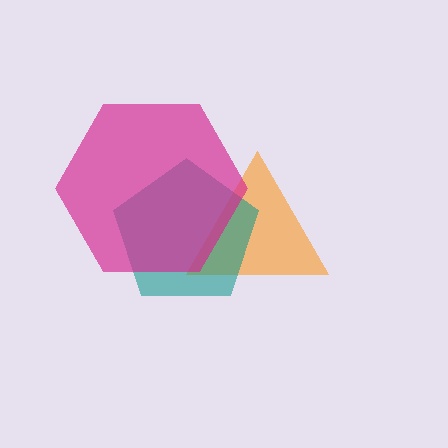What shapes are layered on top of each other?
The layered shapes are: an orange triangle, a teal pentagon, a magenta hexagon.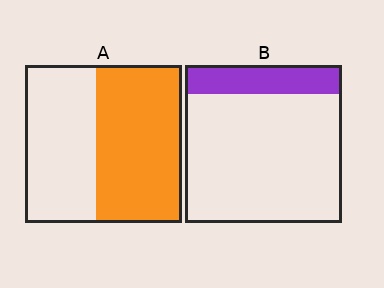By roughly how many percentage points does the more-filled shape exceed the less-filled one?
By roughly 35 percentage points (A over B).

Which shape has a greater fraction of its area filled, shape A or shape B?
Shape A.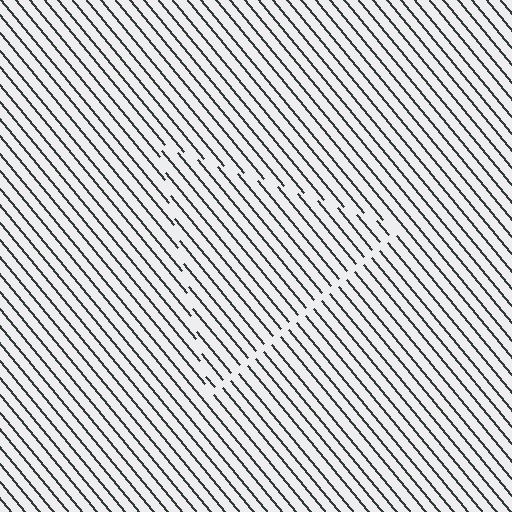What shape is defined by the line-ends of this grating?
An illusory triangle. The interior of the shape contains the same grating, shifted by half a period — the contour is defined by the phase discontinuity where line-ends from the inner and outer gratings abut.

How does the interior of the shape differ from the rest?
The interior of the shape contains the same grating, shifted by half a period — the contour is defined by the phase discontinuity where line-ends from the inner and outer gratings abut.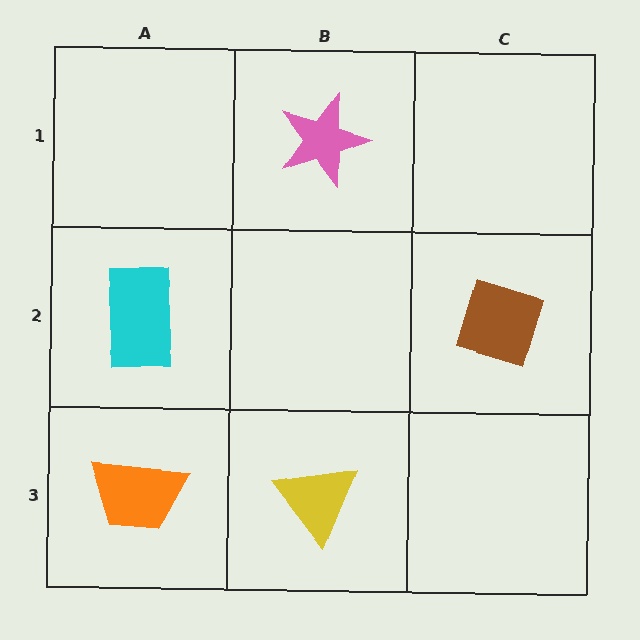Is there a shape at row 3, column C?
No, that cell is empty.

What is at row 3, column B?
A yellow triangle.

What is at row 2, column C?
A brown diamond.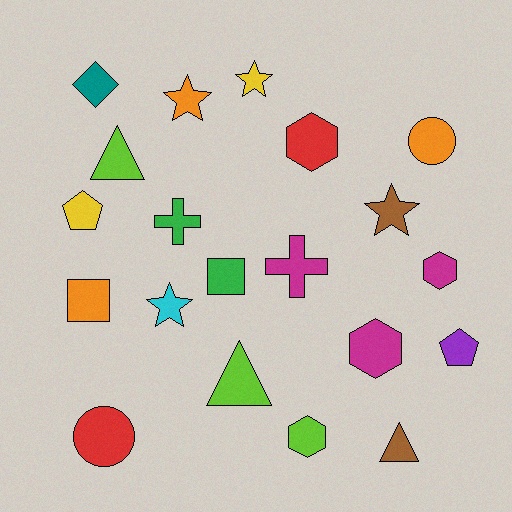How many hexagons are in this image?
There are 4 hexagons.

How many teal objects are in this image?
There is 1 teal object.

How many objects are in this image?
There are 20 objects.